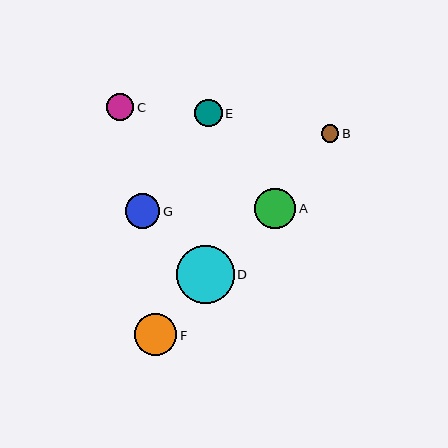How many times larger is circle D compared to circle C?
Circle D is approximately 2.1 times the size of circle C.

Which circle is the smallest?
Circle B is the smallest with a size of approximately 17 pixels.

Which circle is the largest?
Circle D is the largest with a size of approximately 58 pixels.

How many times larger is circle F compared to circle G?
Circle F is approximately 1.2 times the size of circle G.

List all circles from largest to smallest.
From largest to smallest: D, F, A, G, C, E, B.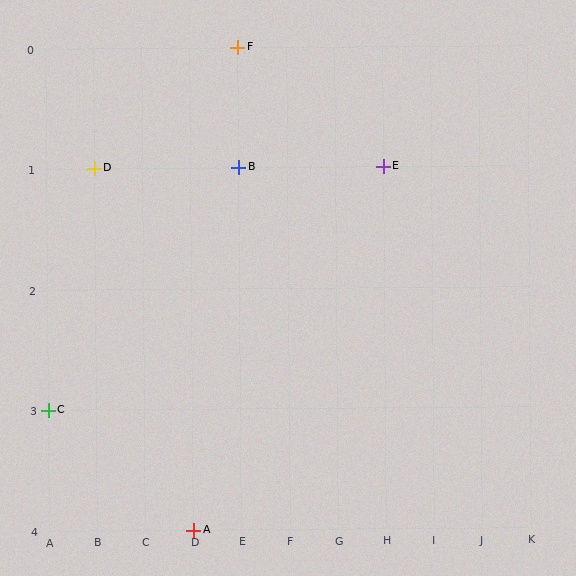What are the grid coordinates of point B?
Point B is at grid coordinates (E, 1).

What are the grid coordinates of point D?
Point D is at grid coordinates (B, 1).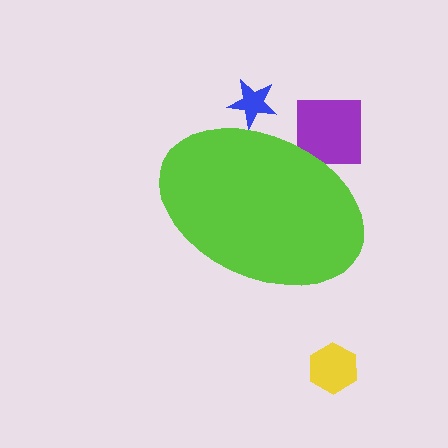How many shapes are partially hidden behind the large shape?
2 shapes are partially hidden.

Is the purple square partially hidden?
Yes, the purple square is partially hidden behind the lime ellipse.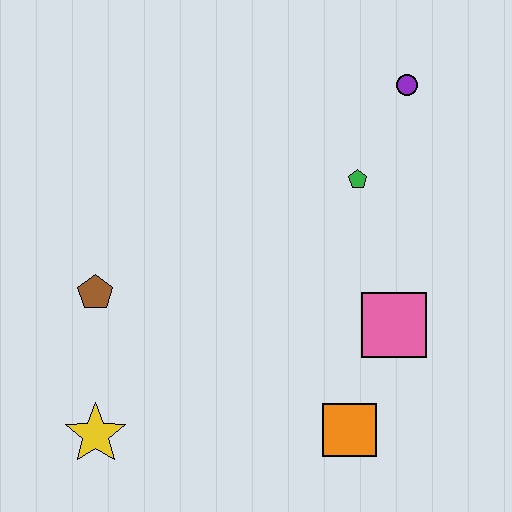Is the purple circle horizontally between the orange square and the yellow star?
No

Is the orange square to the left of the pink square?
Yes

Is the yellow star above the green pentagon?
No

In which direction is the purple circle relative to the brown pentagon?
The purple circle is to the right of the brown pentagon.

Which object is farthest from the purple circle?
The yellow star is farthest from the purple circle.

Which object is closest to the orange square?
The pink square is closest to the orange square.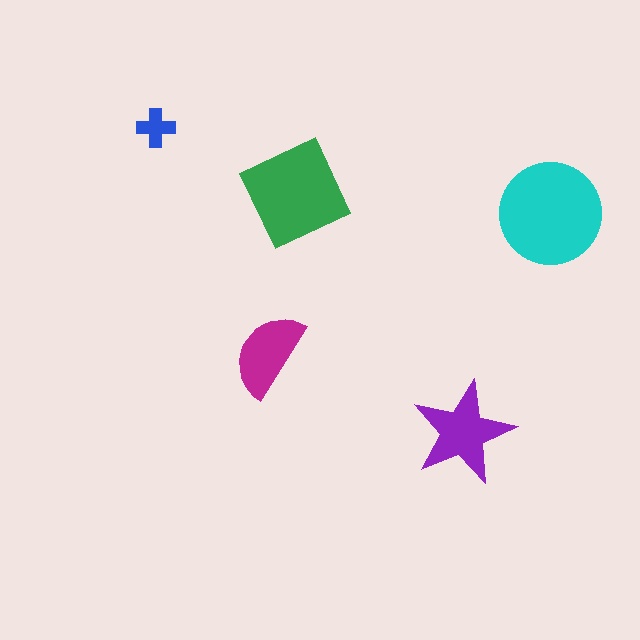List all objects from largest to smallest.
The cyan circle, the green diamond, the purple star, the magenta semicircle, the blue cross.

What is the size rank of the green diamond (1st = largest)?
2nd.